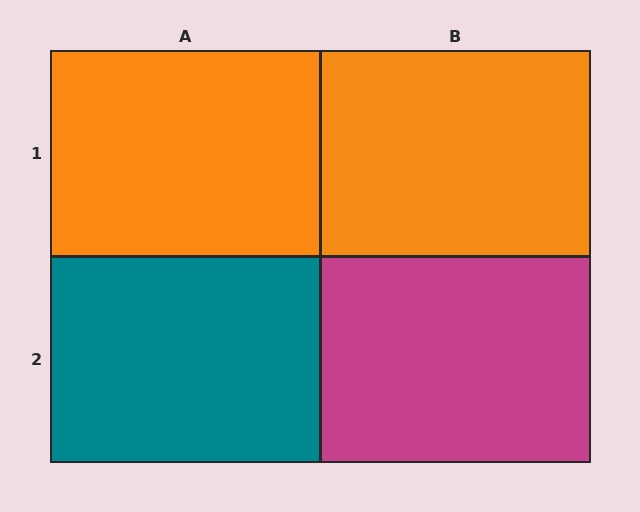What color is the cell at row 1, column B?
Orange.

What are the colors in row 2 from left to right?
Teal, magenta.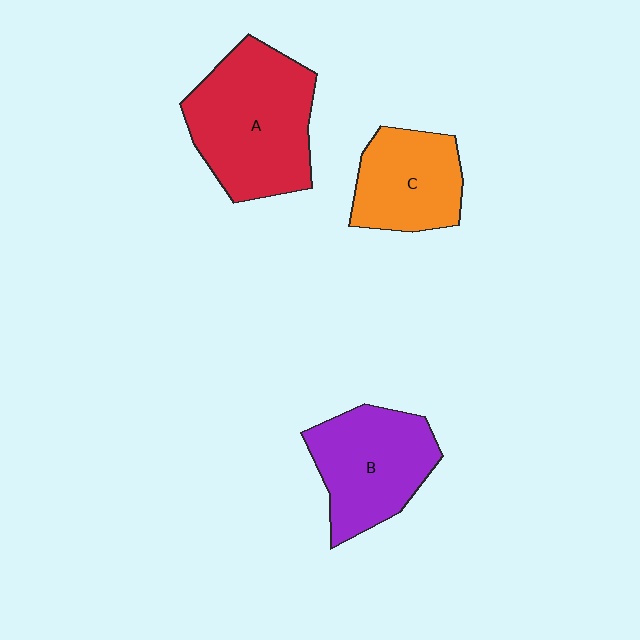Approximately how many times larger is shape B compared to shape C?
Approximately 1.2 times.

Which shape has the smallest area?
Shape C (orange).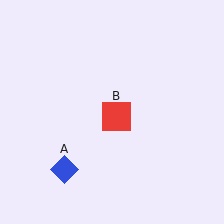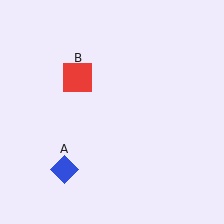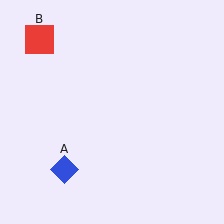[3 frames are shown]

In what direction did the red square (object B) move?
The red square (object B) moved up and to the left.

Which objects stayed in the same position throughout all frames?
Blue diamond (object A) remained stationary.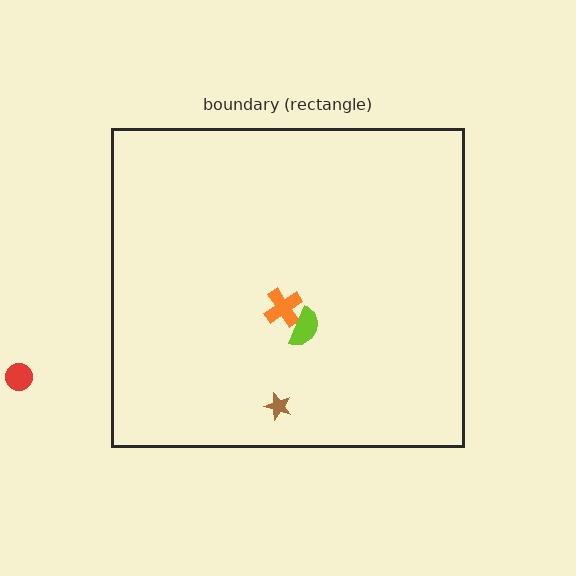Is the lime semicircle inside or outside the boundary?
Inside.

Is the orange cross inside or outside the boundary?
Inside.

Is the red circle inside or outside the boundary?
Outside.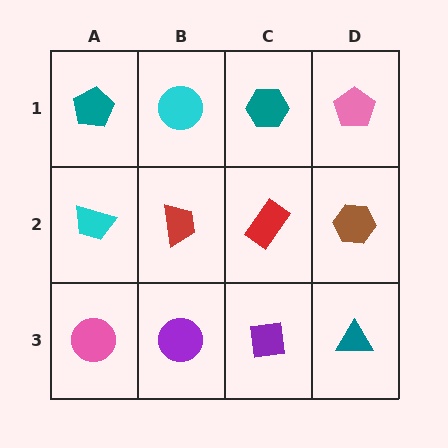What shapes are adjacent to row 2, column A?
A teal pentagon (row 1, column A), a pink circle (row 3, column A), a red trapezoid (row 2, column B).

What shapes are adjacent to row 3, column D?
A brown hexagon (row 2, column D), a purple square (row 3, column C).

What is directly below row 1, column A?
A cyan trapezoid.